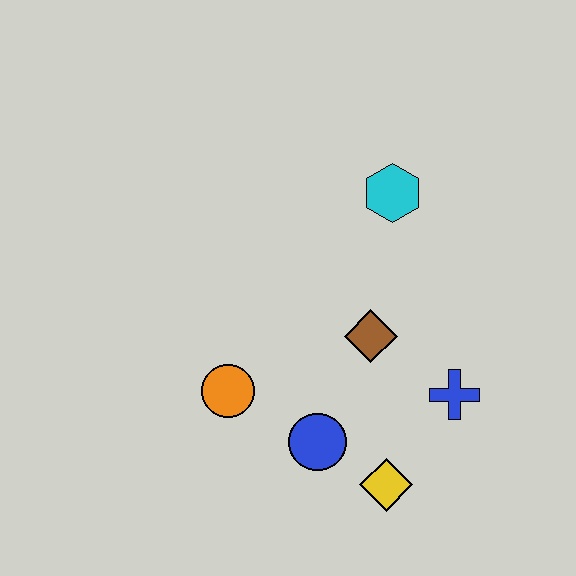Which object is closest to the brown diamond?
The blue cross is closest to the brown diamond.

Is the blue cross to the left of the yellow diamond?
No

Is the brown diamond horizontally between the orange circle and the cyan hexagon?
Yes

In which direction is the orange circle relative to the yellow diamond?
The orange circle is to the left of the yellow diamond.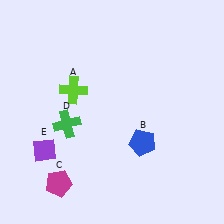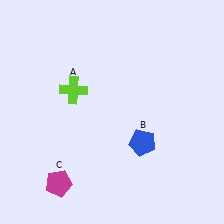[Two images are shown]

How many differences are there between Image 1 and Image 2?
There are 2 differences between the two images.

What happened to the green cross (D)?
The green cross (D) was removed in Image 2. It was in the bottom-left area of Image 1.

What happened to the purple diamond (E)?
The purple diamond (E) was removed in Image 2. It was in the bottom-left area of Image 1.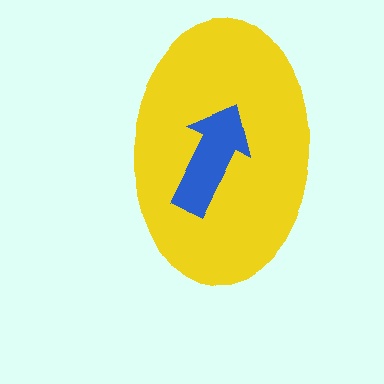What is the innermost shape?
The blue arrow.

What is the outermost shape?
The yellow ellipse.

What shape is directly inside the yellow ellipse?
The blue arrow.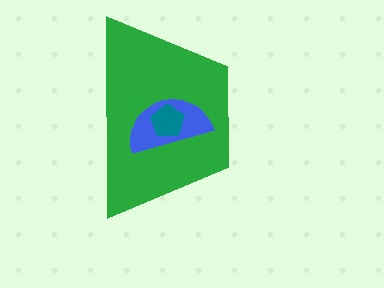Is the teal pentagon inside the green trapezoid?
Yes.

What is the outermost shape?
The green trapezoid.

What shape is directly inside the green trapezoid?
The blue semicircle.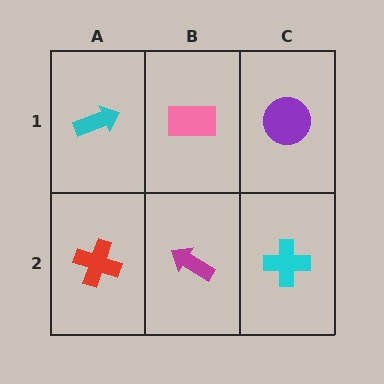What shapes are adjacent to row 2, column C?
A purple circle (row 1, column C), a magenta arrow (row 2, column B).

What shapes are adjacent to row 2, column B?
A pink rectangle (row 1, column B), a red cross (row 2, column A), a cyan cross (row 2, column C).